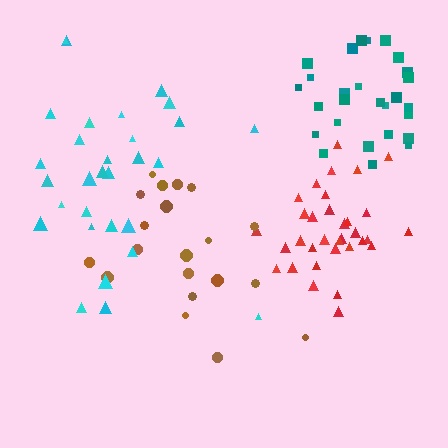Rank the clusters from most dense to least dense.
red, teal, brown, cyan.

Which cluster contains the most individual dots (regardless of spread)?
Red (33).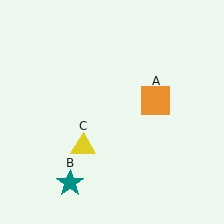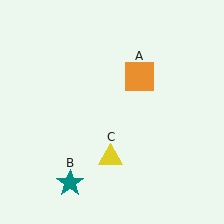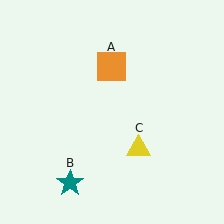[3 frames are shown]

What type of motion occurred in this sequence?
The orange square (object A), yellow triangle (object C) rotated counterclockwise around the center of the scene.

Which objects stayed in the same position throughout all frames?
Teal star (object B) remained stationary.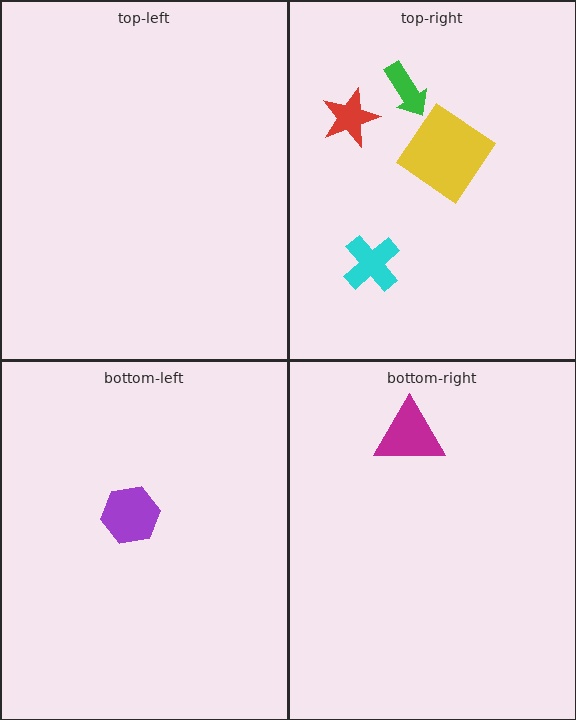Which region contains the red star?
The top-right region.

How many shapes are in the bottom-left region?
1.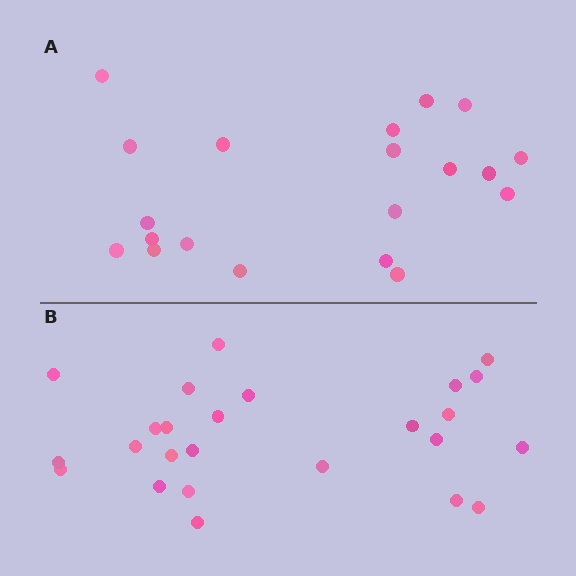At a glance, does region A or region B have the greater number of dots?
Region B (the bottom region) has more dots.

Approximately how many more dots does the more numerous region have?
Region B has about 5 more dots than region A.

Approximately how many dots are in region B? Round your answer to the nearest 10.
About 20 dots. (The exact count is 25, which rounds to 20.)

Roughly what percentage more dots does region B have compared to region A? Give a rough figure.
About 25% more.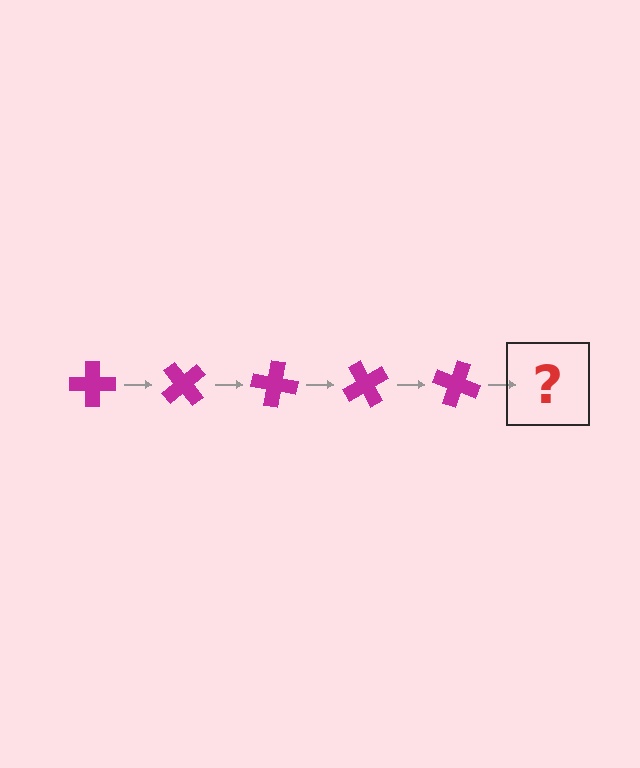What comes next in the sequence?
The next element should be a magenta cross rotated 250 degrees.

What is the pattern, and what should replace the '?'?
The pattern is that the cross rotates 50 degrees each step. The '?' should be a magenta cross rotated 250 degrees.